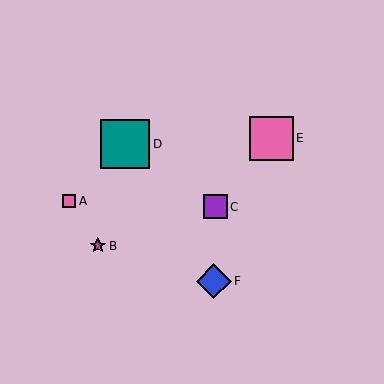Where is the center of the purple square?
The center of the purple square is at (215, 207).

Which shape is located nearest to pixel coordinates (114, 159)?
The teal square (labeled D) at (125, 144) is nearest to that location.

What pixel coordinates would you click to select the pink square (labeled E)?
Click at (271, 138) to select the pink square E.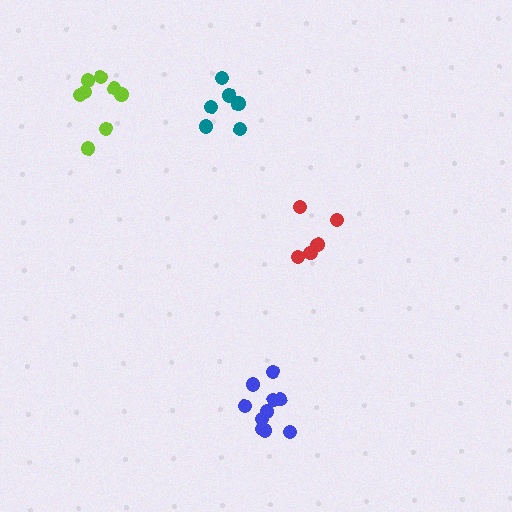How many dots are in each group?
Group 1: 8 dots, Group 2: 10 dots, Group 3: 6 dots, Group 4: 5 dots (29 total).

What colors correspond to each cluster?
The clusters are colored: lime, blue, teal, red.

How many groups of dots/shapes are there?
There are 4 groups.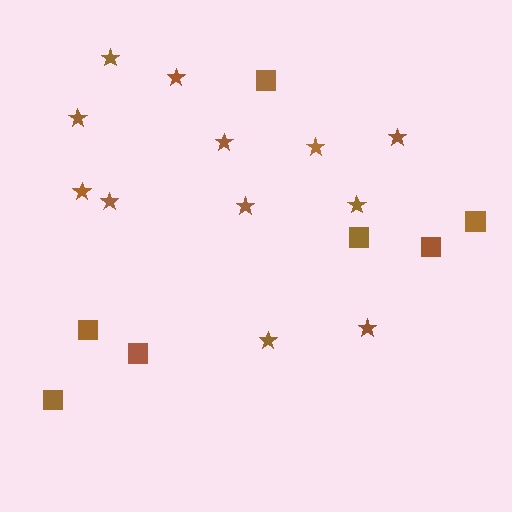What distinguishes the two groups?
There are 2 groups: one group of stars (12) and one group of squares (7).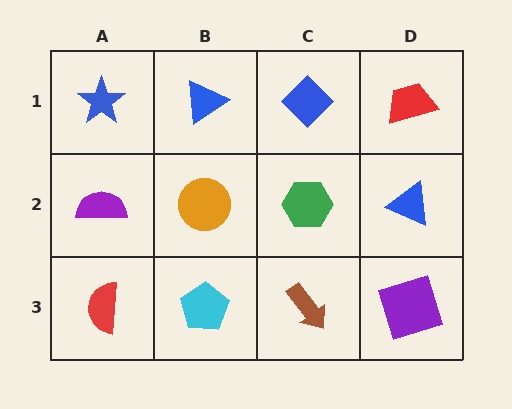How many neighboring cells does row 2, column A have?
3.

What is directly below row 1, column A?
A purple semicircle.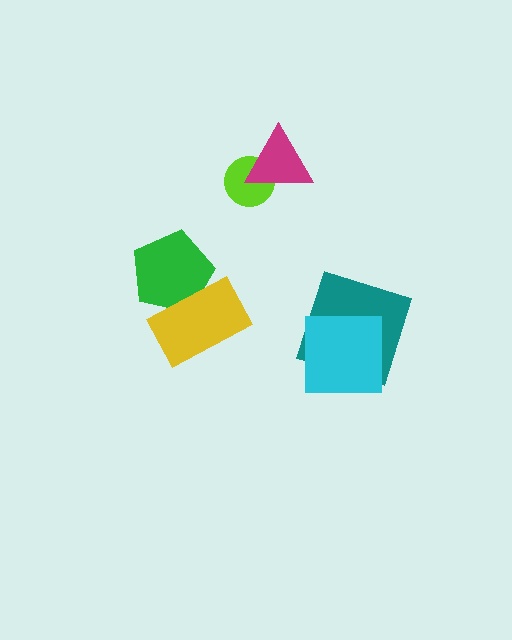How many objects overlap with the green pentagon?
1 object overlaps with the green pentagon.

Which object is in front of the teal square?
The cyan square is in front of the teal square.